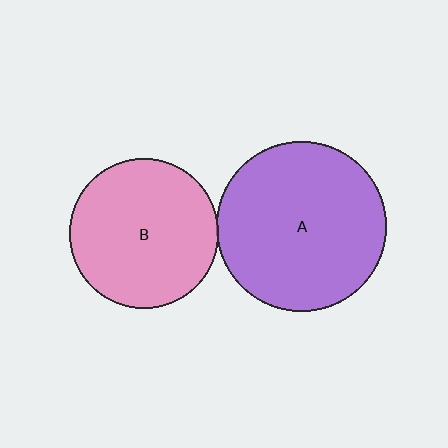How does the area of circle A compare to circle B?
Approximately 1.3 times.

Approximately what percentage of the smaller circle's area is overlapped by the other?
Approximately 5%.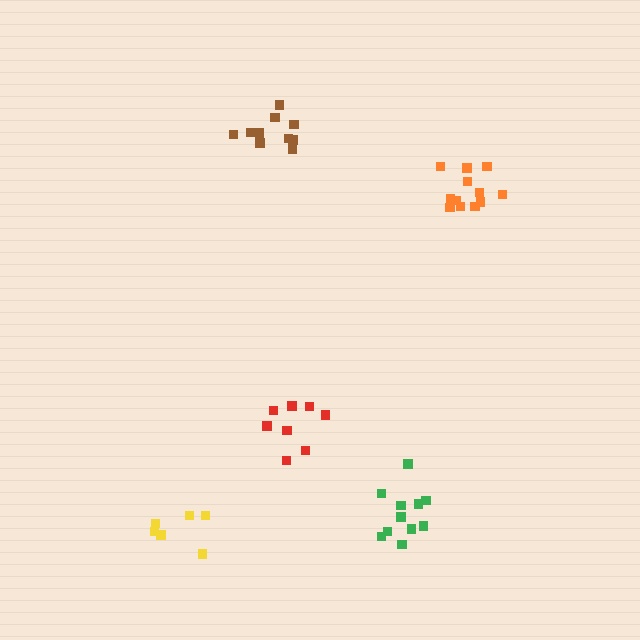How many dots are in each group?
Group 1: 11 dots, Group 2: 11 dots, Group 3: 6 dots, Group 4: 12 dots, Group 5: 8 dots (48 total).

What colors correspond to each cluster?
The clusters are colored: green, brown, yellow, orange, red.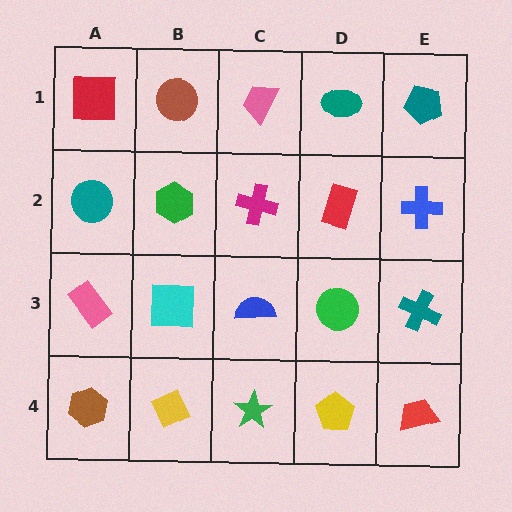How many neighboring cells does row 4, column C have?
3.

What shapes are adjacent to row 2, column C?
A pink trapezoid (row 1, column C), a blue semicircle (row 3, column C), a green hexagon (row 2, column B), a red rectangle (row 2, column D).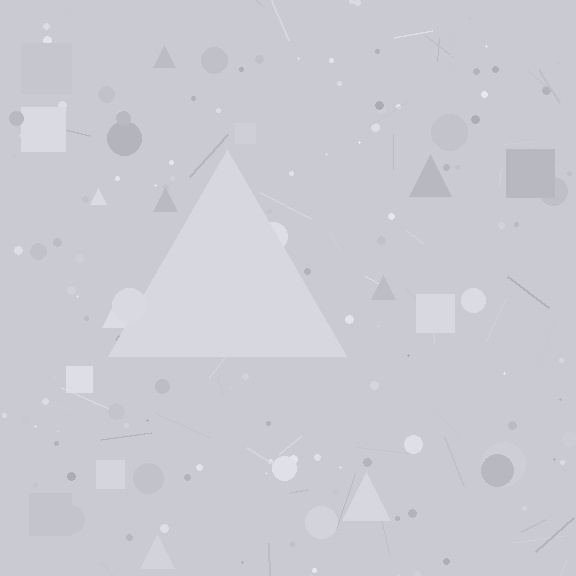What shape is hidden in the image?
A triangle is hidden in the image.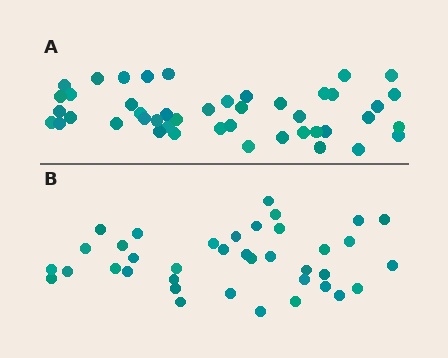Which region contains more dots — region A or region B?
Region A (the top region) has more dots.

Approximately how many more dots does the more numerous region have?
Region A has roughly 8 or so more dots than region B.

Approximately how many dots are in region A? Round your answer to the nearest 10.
About 40 dots. (The exact count is 45, which rounds to 40.)